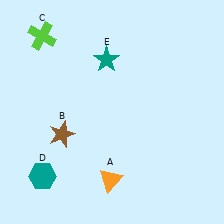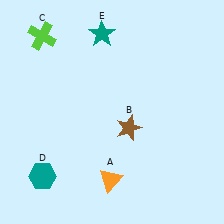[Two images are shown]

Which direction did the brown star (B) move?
The brown star (B) moved right.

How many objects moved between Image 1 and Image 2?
2 objects moved between the two images.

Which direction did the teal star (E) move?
The teal star (E) moved up.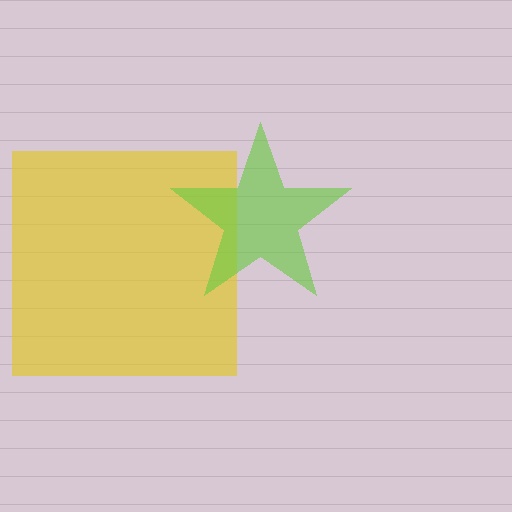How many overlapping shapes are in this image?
There are 2 overlapping shapes in the image.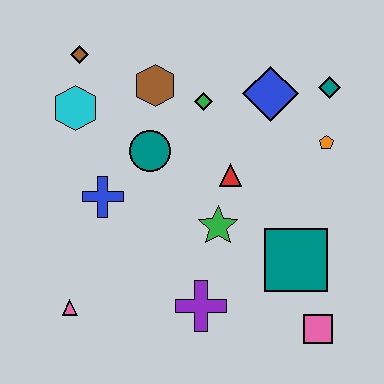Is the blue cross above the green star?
Yes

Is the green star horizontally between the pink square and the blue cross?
Yes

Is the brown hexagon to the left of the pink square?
Yes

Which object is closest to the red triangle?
The green star is closest to the red triangle.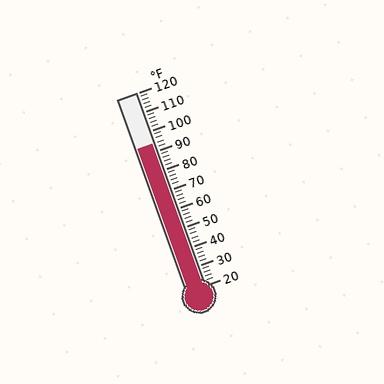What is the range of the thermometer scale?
The thermometer scale ranges from 20°F to 120°F.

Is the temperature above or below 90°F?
The temperature is above 90°F.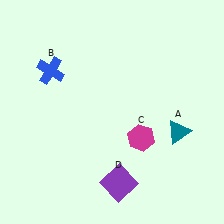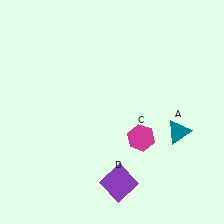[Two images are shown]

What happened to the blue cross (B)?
The blue cross (B) was removed in Image 2. It was in the top-left area of Image 1.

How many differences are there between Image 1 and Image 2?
There is 1 difference between the two images.